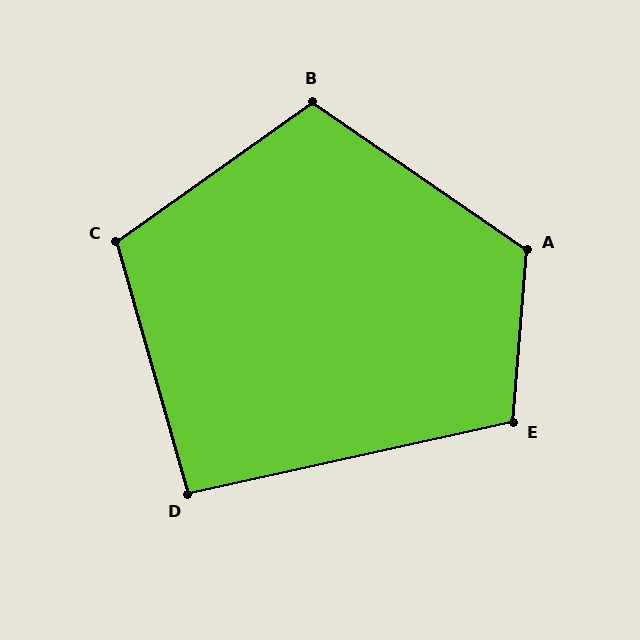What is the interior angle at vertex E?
Approximately 107 degrees (obtuse).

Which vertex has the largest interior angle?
A, at approximately 120 degrees.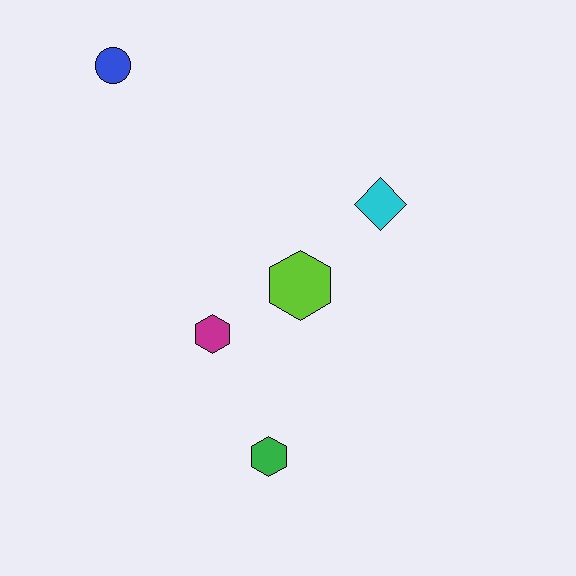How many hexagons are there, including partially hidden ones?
There are 3 hexagons.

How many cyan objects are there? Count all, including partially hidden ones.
There is 1 cyan object.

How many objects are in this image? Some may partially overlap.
There are 5 objects.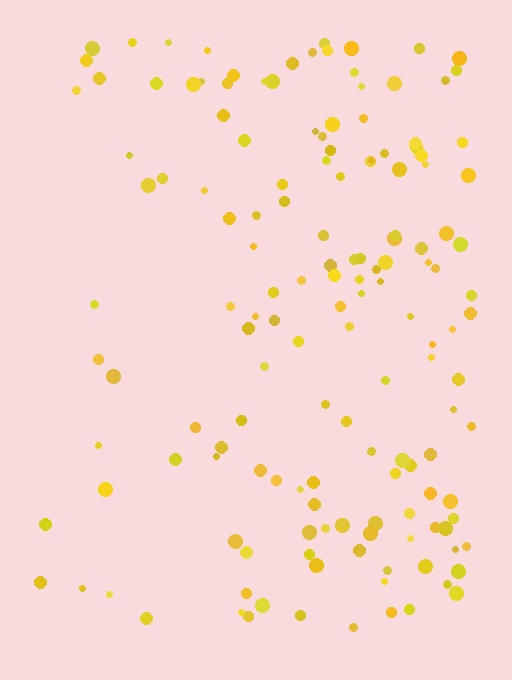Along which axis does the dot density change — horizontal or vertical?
Horizontal.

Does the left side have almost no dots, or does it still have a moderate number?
Still a moderate number, just noticeably fewer than the right.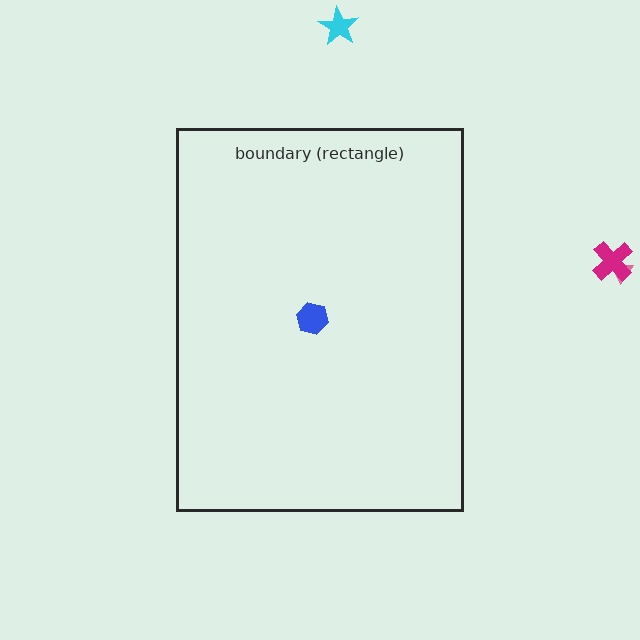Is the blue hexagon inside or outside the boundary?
Inside.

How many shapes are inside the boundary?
1 inside, 3 outside.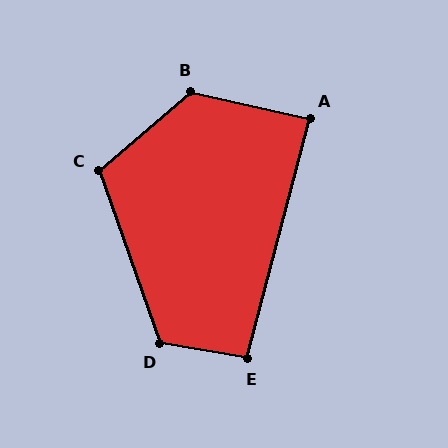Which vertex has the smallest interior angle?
A, at approximately 88 degrees.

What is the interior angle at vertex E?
Approximately 96 degrees (obtuse).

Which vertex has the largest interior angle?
B, at approximately 127 degrees.